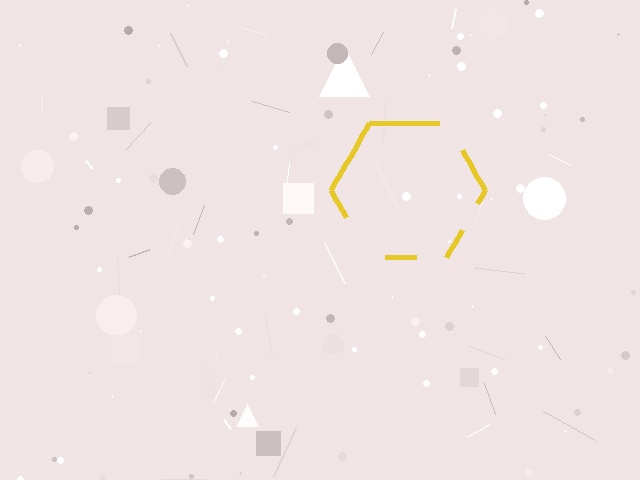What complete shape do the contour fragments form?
The contour fragments form a hexagon.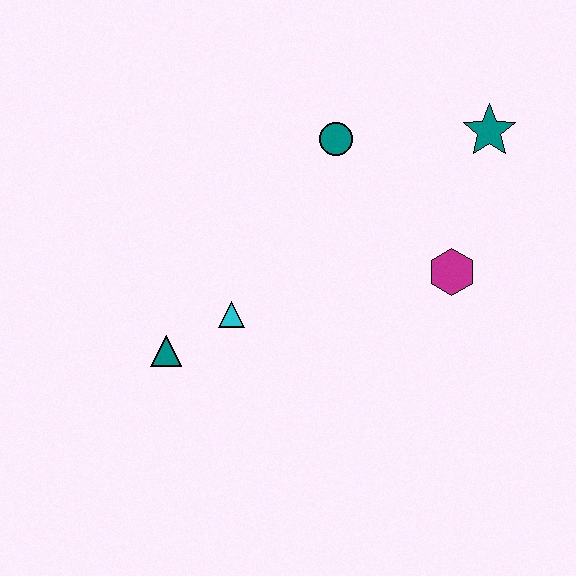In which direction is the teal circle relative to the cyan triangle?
The teal circle is above the cyan triangle.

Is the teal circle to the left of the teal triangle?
No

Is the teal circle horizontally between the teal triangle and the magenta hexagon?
Yes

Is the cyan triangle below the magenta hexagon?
Yes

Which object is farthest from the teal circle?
The teal triangle is farthest from the teal circle.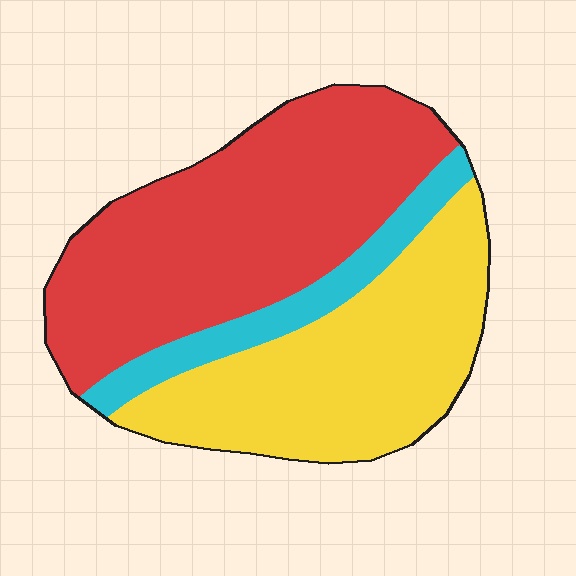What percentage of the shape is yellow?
Yellow takes up about three eighths (3/8) of the shape.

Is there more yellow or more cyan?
Yellow.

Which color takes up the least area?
Cyan, at roughly 10%.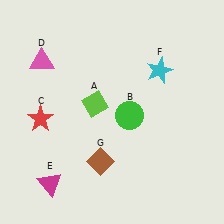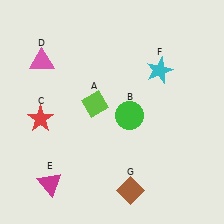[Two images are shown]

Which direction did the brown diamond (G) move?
The brown diamond (G) moved right.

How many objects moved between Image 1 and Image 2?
1 object moved between the two images.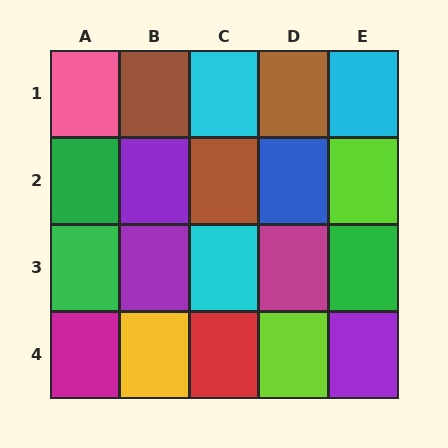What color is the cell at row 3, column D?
Magenta.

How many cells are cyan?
3 cells are cyan.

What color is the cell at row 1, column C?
Cyan.